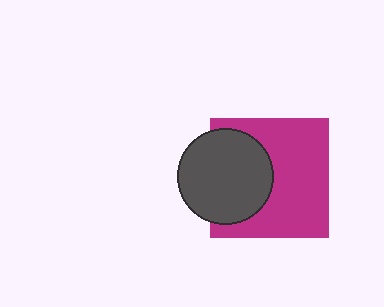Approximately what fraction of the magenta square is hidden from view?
Roughly 36% of the magenta square is hidden behind the dark gray circle.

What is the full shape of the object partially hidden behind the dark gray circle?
The partially hidden object is a magenta square.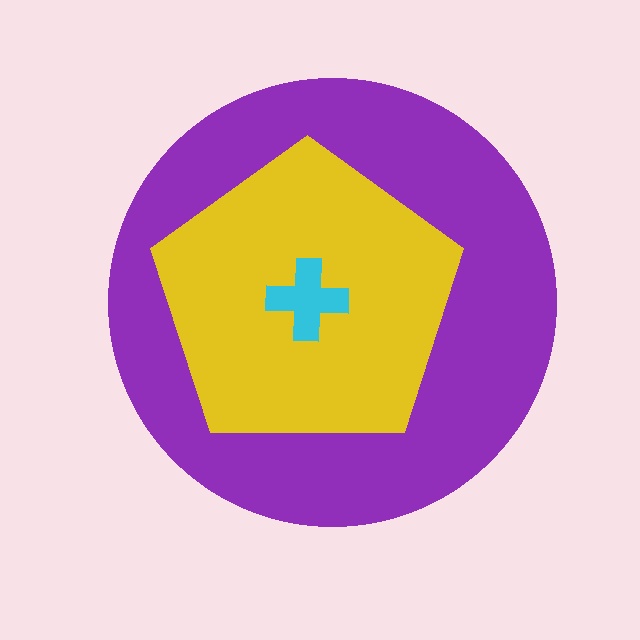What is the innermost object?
The cyan cross.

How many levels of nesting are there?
3.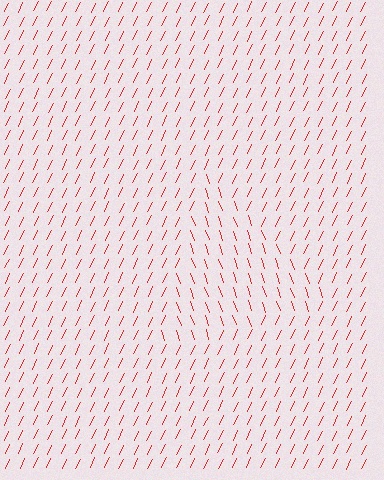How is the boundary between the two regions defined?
The boundary is defined purely by a change in line orientation (approximately 45 degrees difference). All lines are the same color and thickness.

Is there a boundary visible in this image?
Yes, there is a texture boundary formed by a change in line orientation.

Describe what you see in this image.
The image is filled with small red line segments. A triangle region in the image has lines oriented differently from the surrounding lines, creating a visible texture boundary.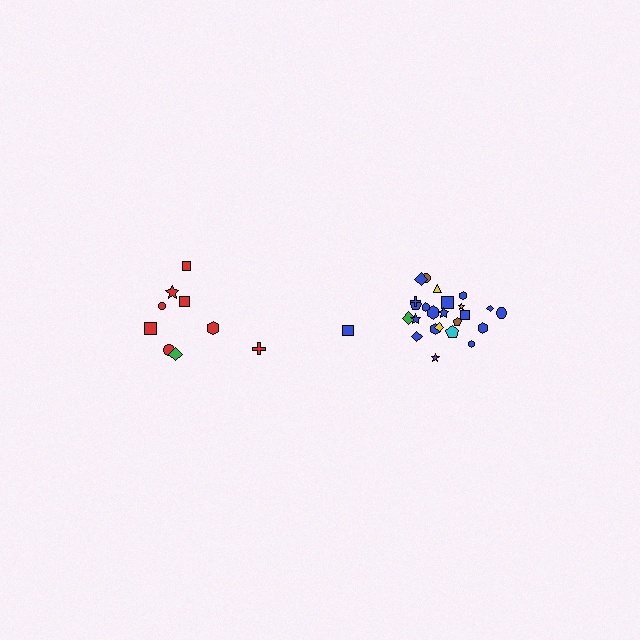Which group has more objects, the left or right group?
The right group.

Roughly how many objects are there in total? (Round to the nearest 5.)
Roughly 35 objects in total.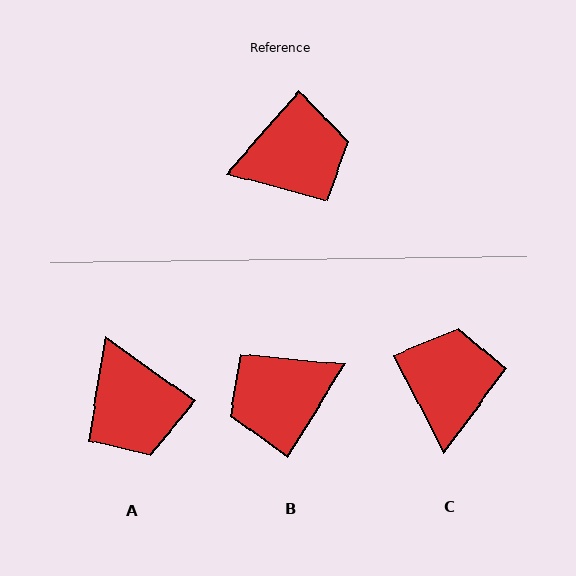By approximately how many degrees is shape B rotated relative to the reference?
Approximately 170 degrees clockwise.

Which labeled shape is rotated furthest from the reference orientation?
B, about 170 degrees away.